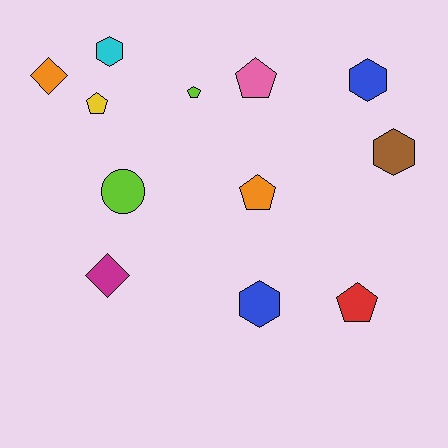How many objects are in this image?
There are 12 objects.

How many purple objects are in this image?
There are no purple objects.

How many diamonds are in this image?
There are 2 diamonds.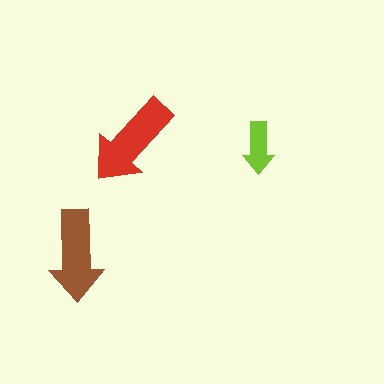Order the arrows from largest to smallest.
the red one, the brown one, the lime one.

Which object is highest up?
The red arrow is topmost.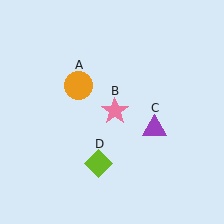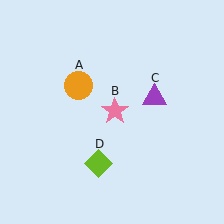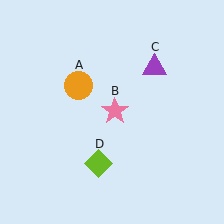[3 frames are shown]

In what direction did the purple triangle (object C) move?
The purple triangle (object C) moved up.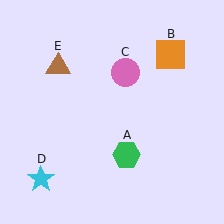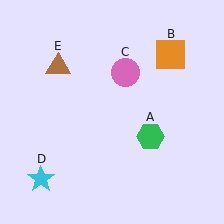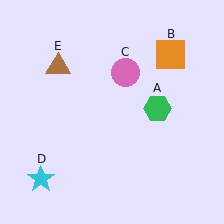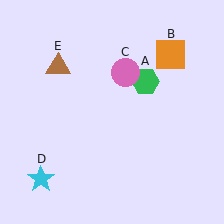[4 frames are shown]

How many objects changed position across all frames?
1 object changed position: green hexagon (object A).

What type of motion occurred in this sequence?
The green hexagon (object A) rotated counterclockwise around the center of the scene.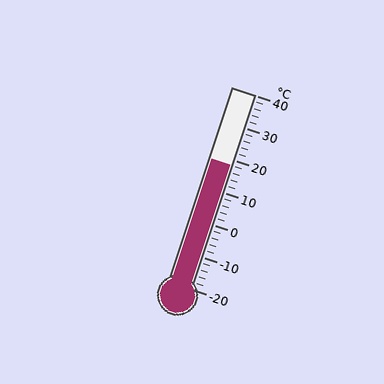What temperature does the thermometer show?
The thermometer shows approximately 18°C.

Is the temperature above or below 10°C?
The temperature is above 10°C.